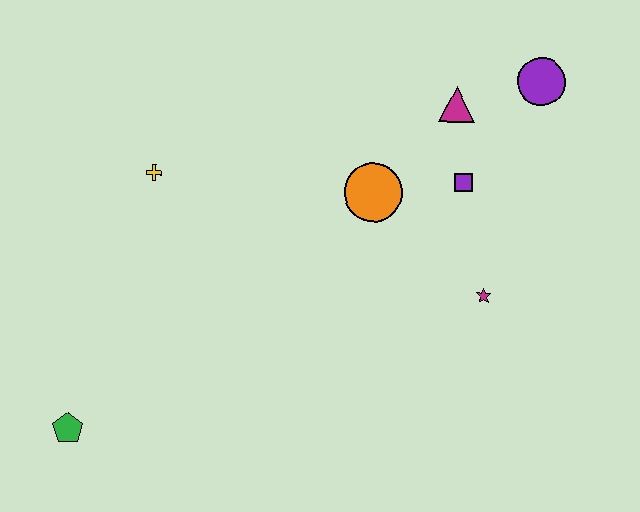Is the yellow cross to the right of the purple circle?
No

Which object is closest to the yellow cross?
The orange circle is closest to the yellow cross.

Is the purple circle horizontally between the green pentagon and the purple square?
No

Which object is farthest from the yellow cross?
The purple circle is farthest from the yellow cross.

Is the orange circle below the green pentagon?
No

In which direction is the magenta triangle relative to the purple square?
The magenta triangle is above the purple square.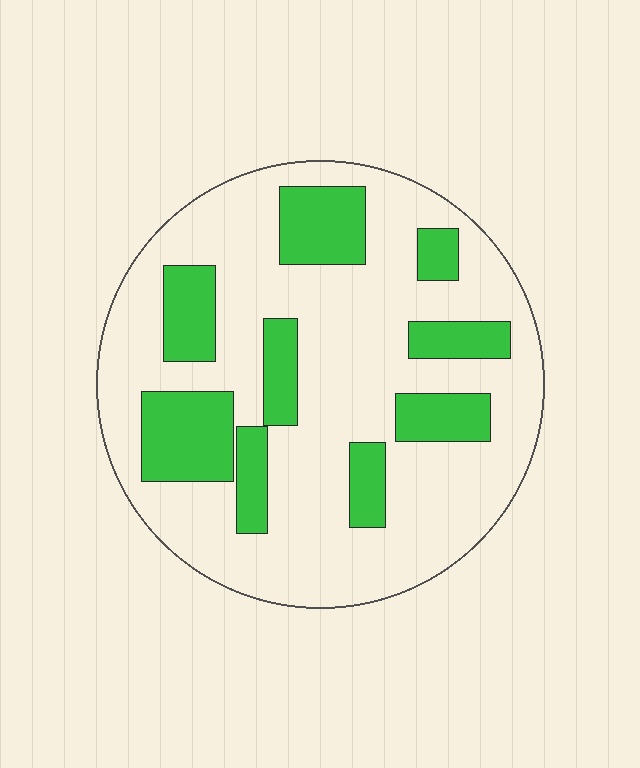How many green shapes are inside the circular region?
9.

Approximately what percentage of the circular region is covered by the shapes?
Approximately 25%.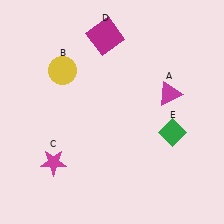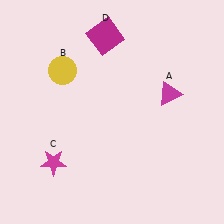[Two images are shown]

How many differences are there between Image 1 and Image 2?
There is 1 difference between the two images.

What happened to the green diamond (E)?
The green diamond (E) was removed in Image 2. It was in the bottom-right area of Image 1.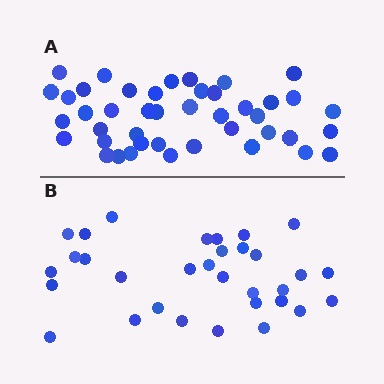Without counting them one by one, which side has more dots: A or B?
Region A (the top region) has more dots.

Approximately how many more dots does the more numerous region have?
Region A has roughly 12 or so more dots than region B.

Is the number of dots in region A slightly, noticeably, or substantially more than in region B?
Region A has noticeably more, but not dramatically so. The ratio is roughly 1.3 to 1.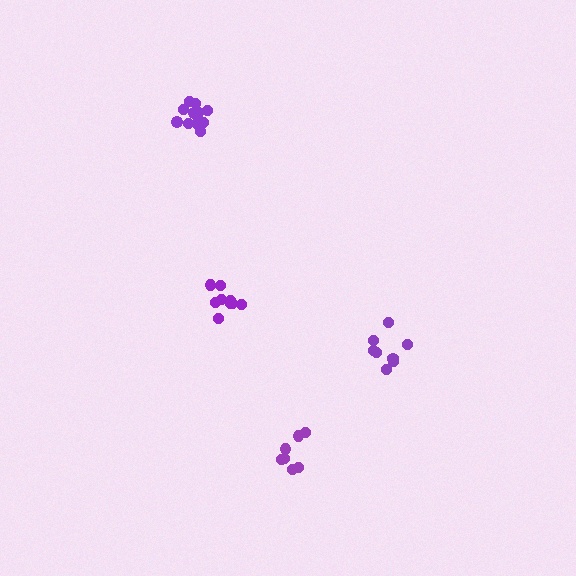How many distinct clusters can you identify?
There are 4 distinct clusters.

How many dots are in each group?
Group 1: 9 dots, Group 2: 8 dots, Group 3: 12 dots, Group 4: 7 dots (36 total).